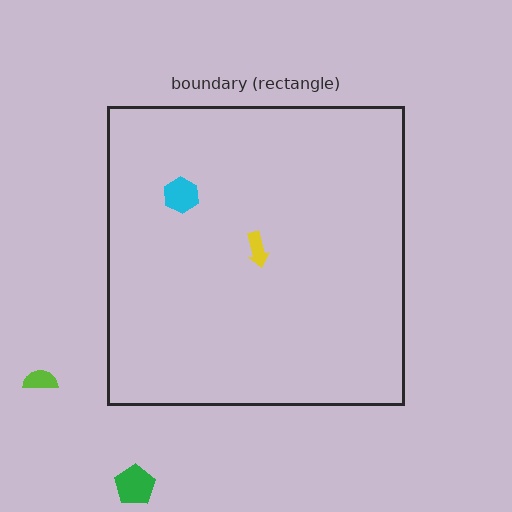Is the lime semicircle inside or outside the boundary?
Outside.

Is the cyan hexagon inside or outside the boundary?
Inside.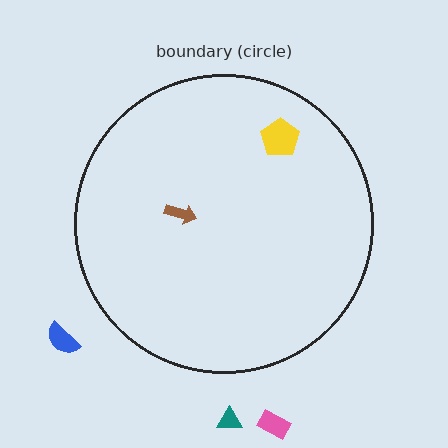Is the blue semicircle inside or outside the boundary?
Outside.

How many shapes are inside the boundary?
2 inside, 3 outside.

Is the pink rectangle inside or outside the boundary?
Outside.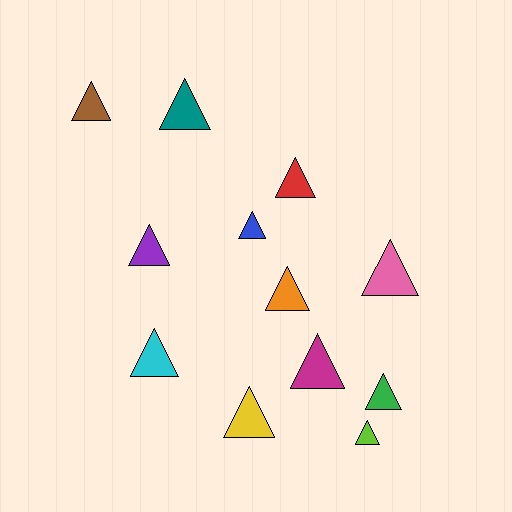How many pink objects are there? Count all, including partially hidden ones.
There is 1 pink object.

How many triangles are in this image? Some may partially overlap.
There are 12 triangles.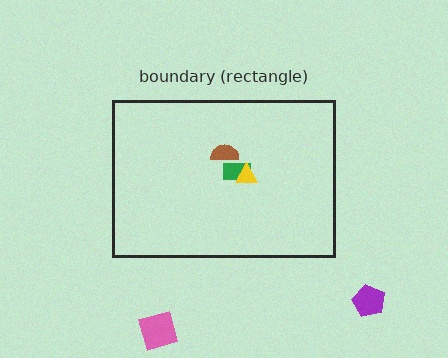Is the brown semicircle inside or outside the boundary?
Inside.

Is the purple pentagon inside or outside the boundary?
Outside.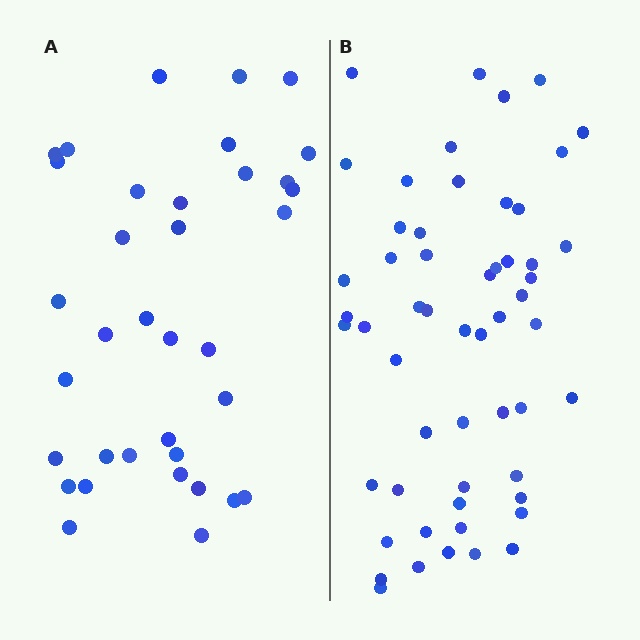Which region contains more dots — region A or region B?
Region B (the right region) has more dots.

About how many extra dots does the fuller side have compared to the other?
Region B has approximately 20 more dots than region A.